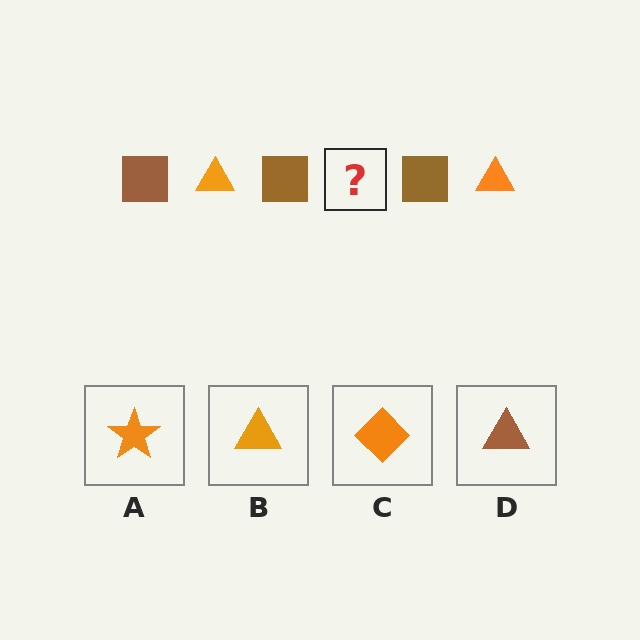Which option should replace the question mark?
Option B.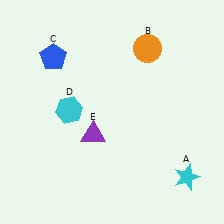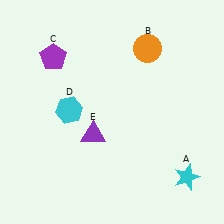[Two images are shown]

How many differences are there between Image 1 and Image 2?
There is 1 difference between the two images.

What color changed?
The pentagon (C) changed from blue in Image 1 to purple in Image 2.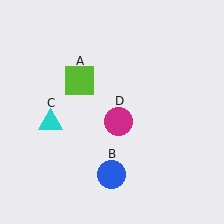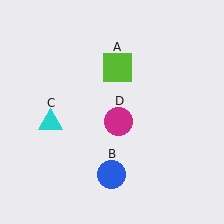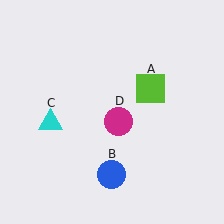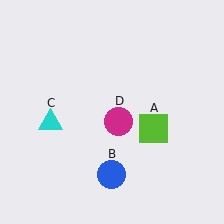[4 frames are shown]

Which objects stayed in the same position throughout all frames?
Blue circle (object B) and cyan triangle (object C) and magenta circle (object D) remained stationary.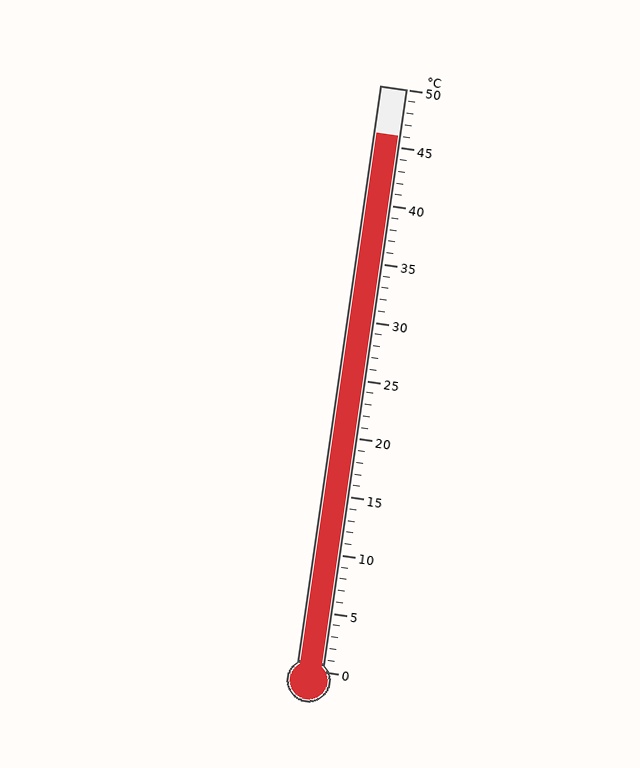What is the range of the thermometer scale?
The thermometer scale ranges from 0°C to 50°C.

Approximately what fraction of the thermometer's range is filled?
The thermometer is filled to approximately 90% of its range.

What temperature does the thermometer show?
The thermometer shows approximately 46°C.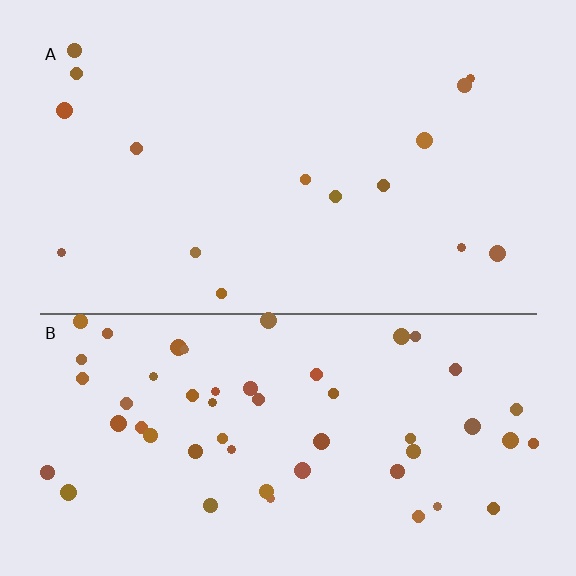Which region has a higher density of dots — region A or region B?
B (the bottom).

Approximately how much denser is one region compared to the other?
Approximately 3.5× — region B over region A.